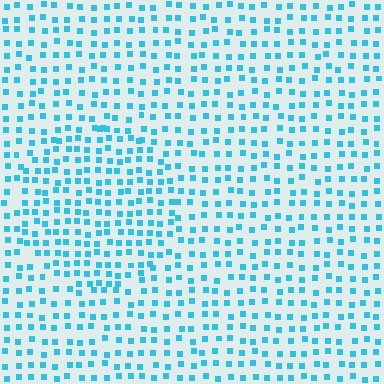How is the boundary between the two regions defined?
The boundary is defined by a change in element density (approximately 1.4x ratio). All elements are the same color, size, and shape.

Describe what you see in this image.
The image contains small cyan elements arranged at two different densities. A circle-shaped region is visible where the elements are more densely packed than the surrounding area.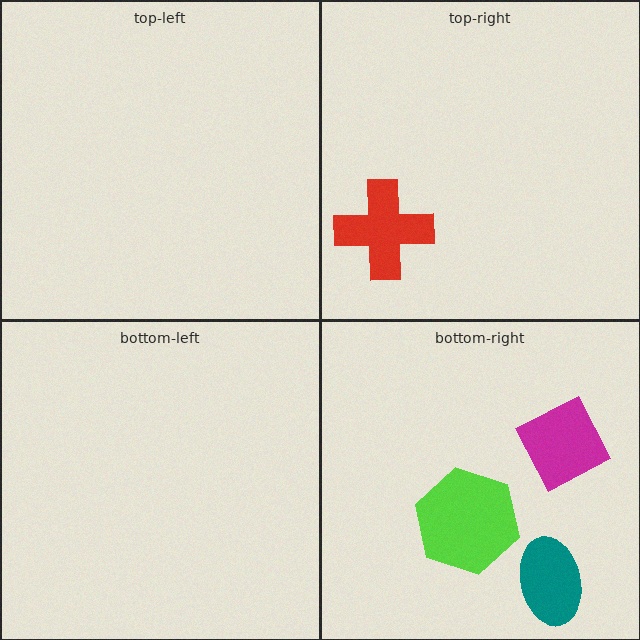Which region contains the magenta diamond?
The bottom-right region.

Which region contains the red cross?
The top-right region.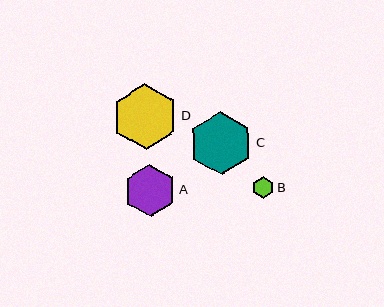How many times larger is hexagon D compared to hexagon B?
Hexagon D is approximately 3.1 times the size of hexagon B.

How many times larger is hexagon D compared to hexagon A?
Hexagon D is approximately 1.3 times the size of hexagon A.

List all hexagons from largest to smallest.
From largest to smallest: D, C, A, B.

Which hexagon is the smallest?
Hexagon B is the smallest with a size of approximately 21 pixels.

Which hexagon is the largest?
Hexagon D is the largest with a size of approximately 65 pixels.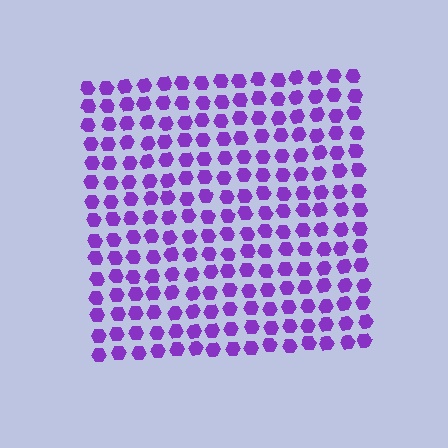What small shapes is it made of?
It is made of small hexagons.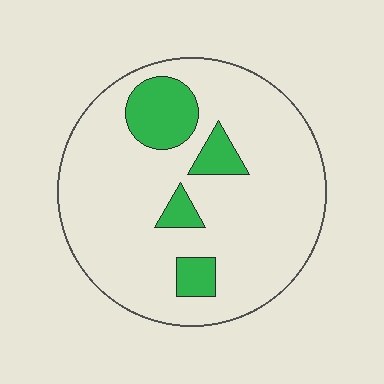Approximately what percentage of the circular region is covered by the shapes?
Approximately 15%.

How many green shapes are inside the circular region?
4.